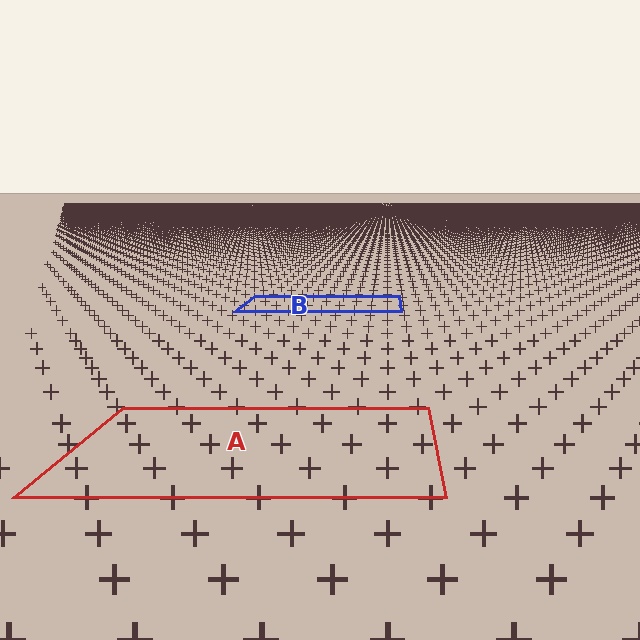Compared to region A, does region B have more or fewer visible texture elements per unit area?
Region B has more texture elements per unit area — they are packed more densely because it is farther away.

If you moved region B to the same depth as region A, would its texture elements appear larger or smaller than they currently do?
They would appear larger. At a closer depth, the same texture elements are projected at a bigger on-screen size.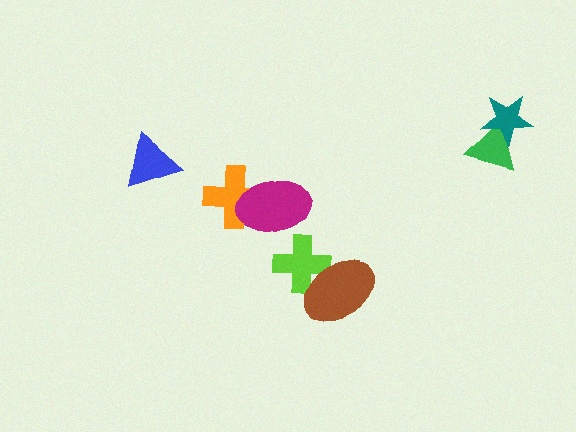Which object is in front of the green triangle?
The teal star is in front of the green triangle.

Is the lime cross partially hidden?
Yes, it is partially covered by another shape.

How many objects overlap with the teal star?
1 object overlaps with the teal star.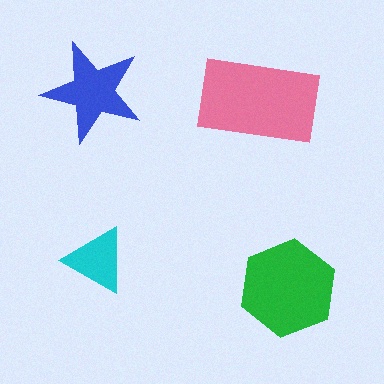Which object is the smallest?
The cyan triangle.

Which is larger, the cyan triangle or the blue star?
The blue star.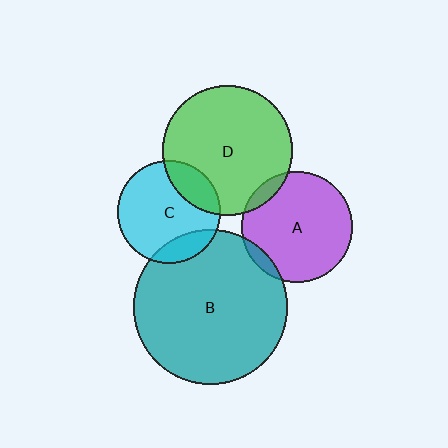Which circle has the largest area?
Circle B (teal).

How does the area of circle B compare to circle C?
Approximately 2.2 times.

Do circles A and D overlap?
Yes.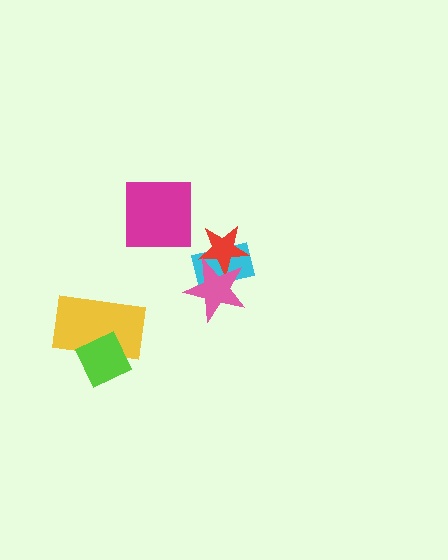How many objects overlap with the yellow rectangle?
1 object overlaps with the yellow rectangle.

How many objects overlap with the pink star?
2 objects overlap with the pink star.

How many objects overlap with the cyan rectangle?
2 objects overlap with the cyan rectangle.